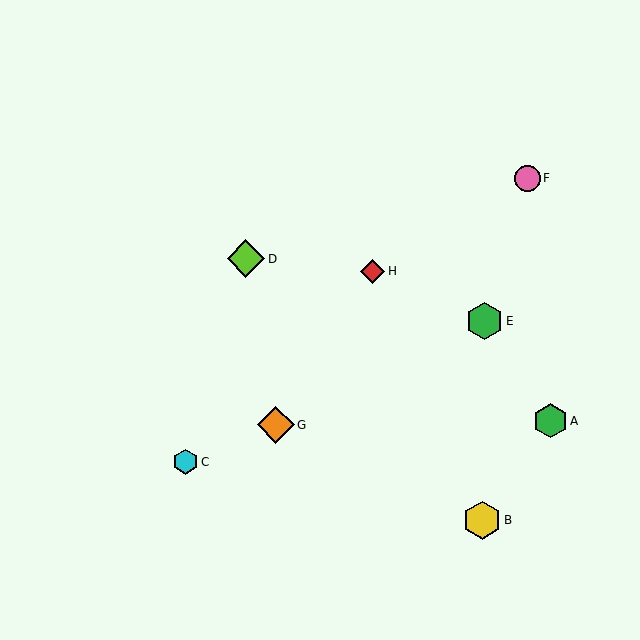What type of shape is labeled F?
Shape F is a pink circle.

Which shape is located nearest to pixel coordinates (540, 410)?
The green hexagon (labeled A) at (550, 421) is nearest to that location.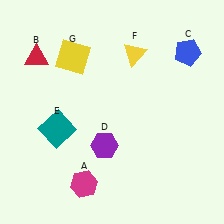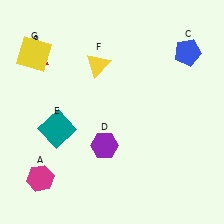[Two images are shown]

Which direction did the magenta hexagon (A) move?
The magenta hexagon (A) moved left.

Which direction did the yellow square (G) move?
The yellow square (G) moved left.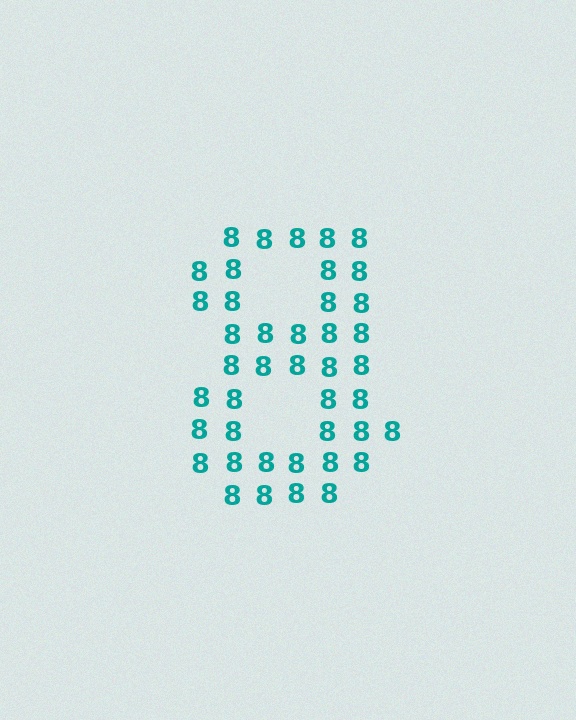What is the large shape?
The large shape is the digit 8.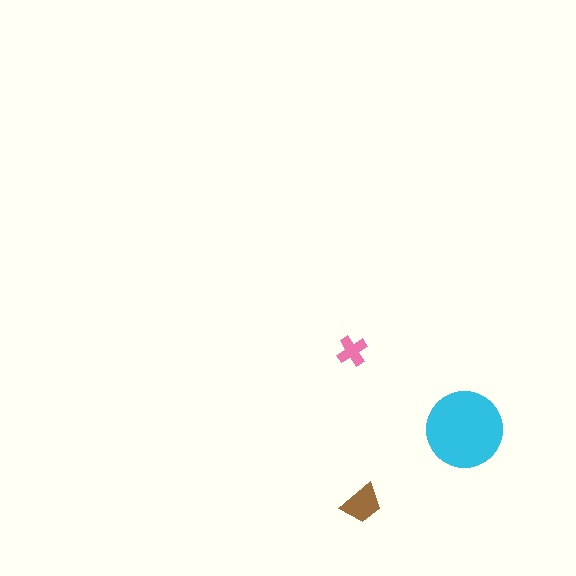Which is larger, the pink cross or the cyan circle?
The cyan circle.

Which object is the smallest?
The pink cross.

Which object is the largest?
The cyan circle.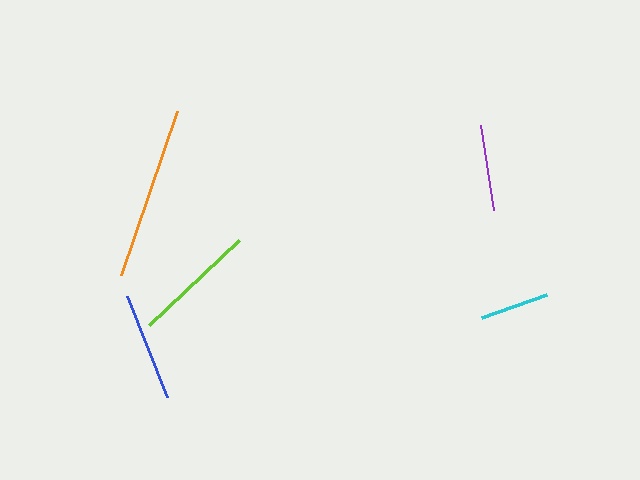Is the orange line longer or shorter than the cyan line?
The orange line is longer than the cyan line.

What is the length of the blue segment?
The blue segment is approximately 108 pixels long.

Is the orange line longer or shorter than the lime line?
The orange line is longer than the lime line.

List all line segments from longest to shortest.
From longest to shortest: orange, lime, blue, purple, cyan.